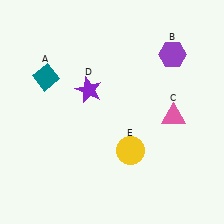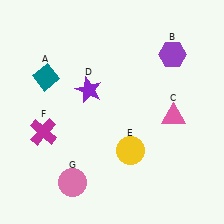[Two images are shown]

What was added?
A magenta cross (F), a pink circle (G) were added in Image 2.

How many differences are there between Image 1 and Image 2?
There are 2 differences between the two images.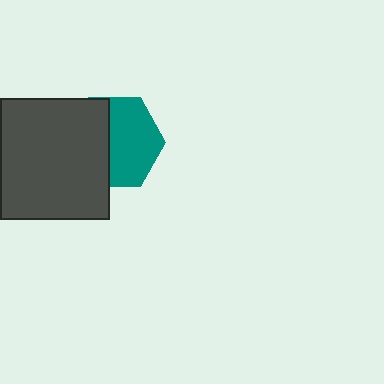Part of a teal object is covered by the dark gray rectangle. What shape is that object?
It is a hexagon.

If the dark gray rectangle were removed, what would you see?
You would see the complete teal hexagon.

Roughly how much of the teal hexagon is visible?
About half of it is visible (roughly 56%).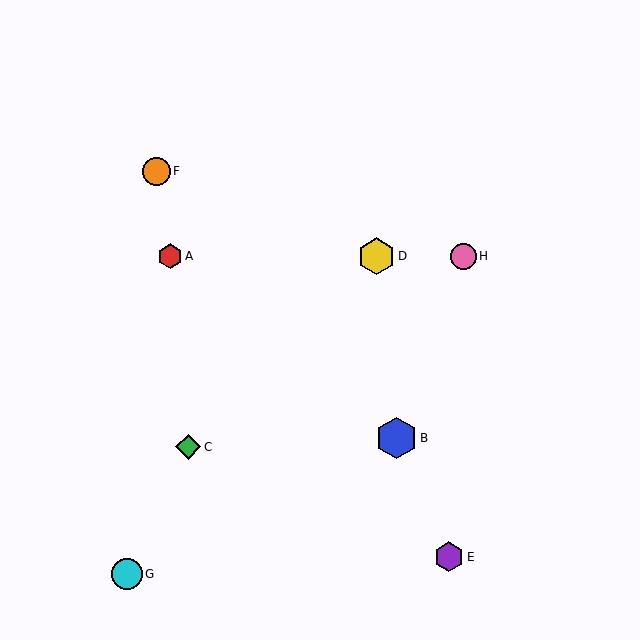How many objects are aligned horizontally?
3 objects (A, D, H) are aligned horizontally.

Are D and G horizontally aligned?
No, D is at y≈256 and G is at y≈574.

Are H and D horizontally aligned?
Yes, both are at y≈256.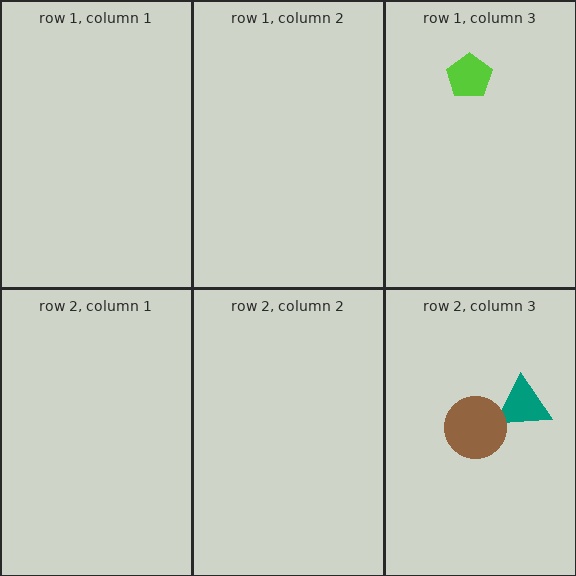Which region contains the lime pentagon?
The row 1, column 3 region.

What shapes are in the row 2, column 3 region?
The teal triangle, the brown circle.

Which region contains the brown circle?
The row 2, column 3 region.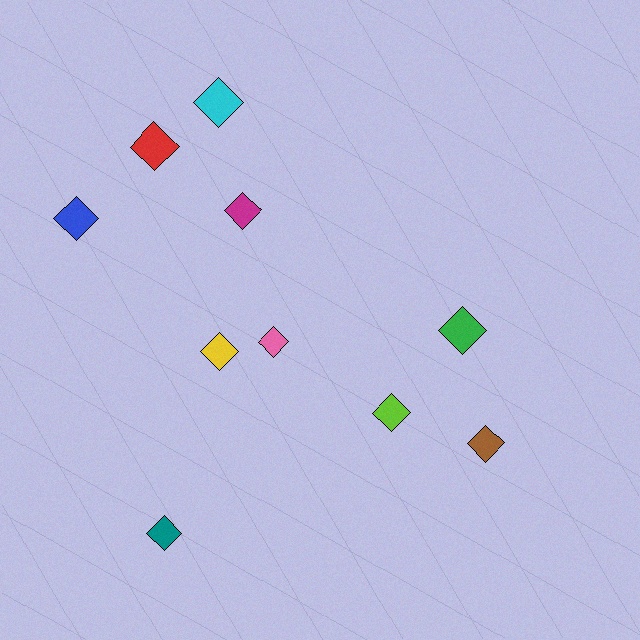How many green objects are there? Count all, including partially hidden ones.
There is 1 green object.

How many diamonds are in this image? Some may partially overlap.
There are 10 diamonds.